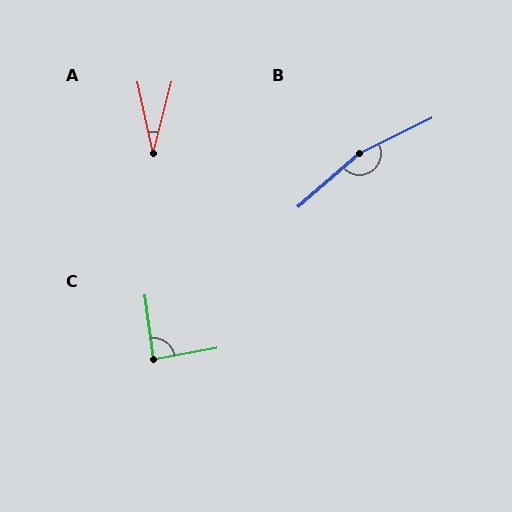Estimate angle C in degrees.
Approximately 87 degrees.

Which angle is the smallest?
A, at approximately 27 degrees.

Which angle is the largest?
B, at approximately 165 degrees.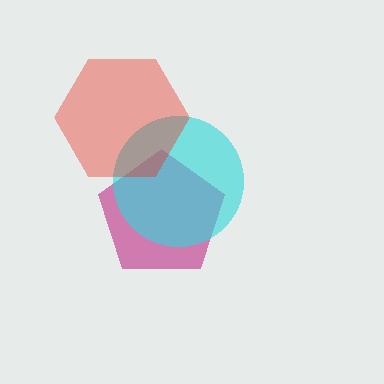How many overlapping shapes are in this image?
There are 3 overlapping shapes in the image.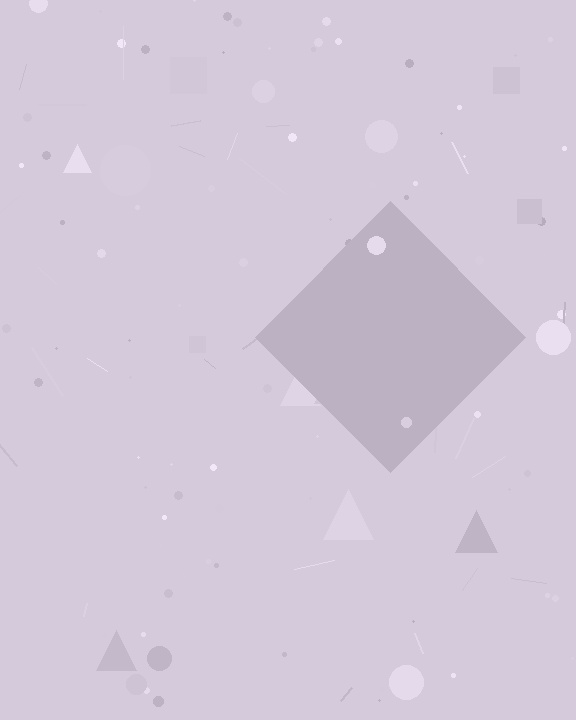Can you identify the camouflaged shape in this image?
The camouflaged shape is a diamond.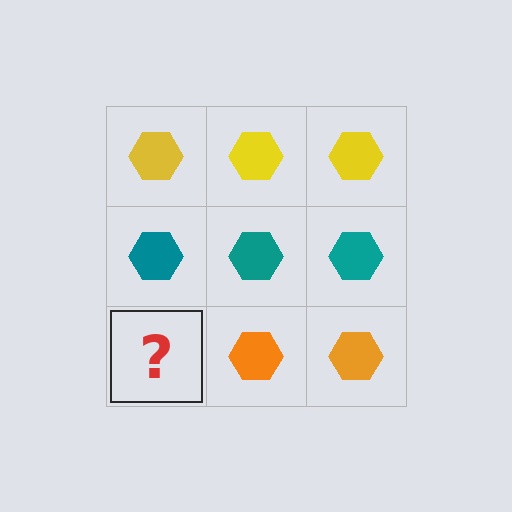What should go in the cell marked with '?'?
The missing cell should contain an orange hexagon.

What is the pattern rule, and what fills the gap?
The rule is that each row has a consistent color. The gap should be filled with an orange hexagon.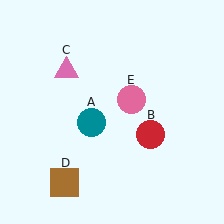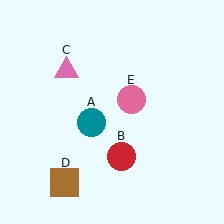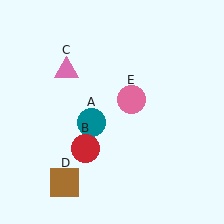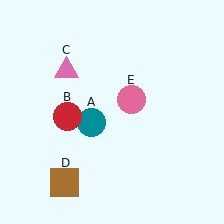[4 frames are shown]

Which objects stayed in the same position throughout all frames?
Teal circle (object A) and pink triangle (object C) and brown square (object D) and pink circle (object E) remained stationary.